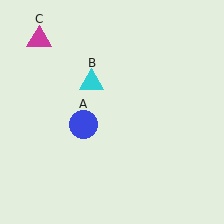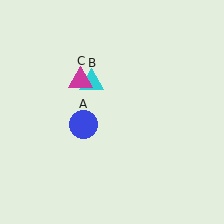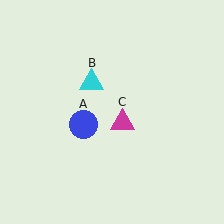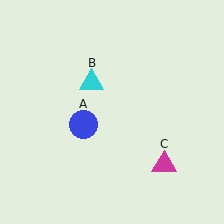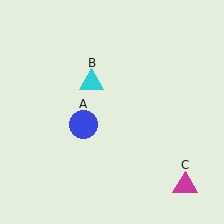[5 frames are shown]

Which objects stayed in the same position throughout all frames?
Blue circle (object A) and cyan triangle (object B) remained stationary.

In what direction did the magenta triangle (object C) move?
The magenta triangle (object C) moved down and to the right.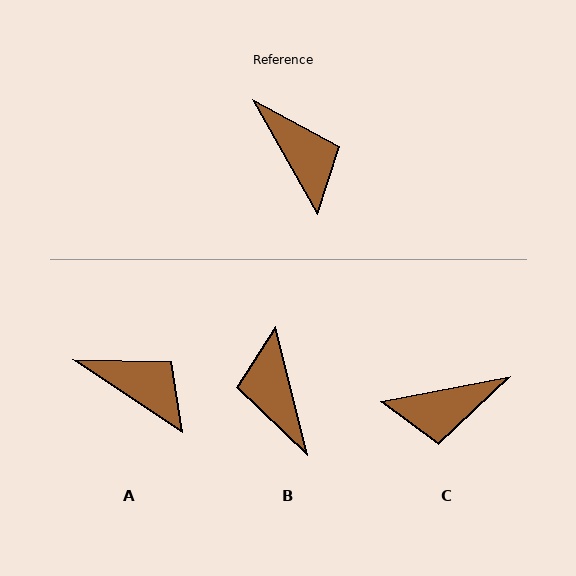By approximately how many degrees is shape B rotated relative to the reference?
Approximately 165 degrees counter-clockwise.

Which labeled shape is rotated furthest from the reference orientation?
B, about 165 degrees away.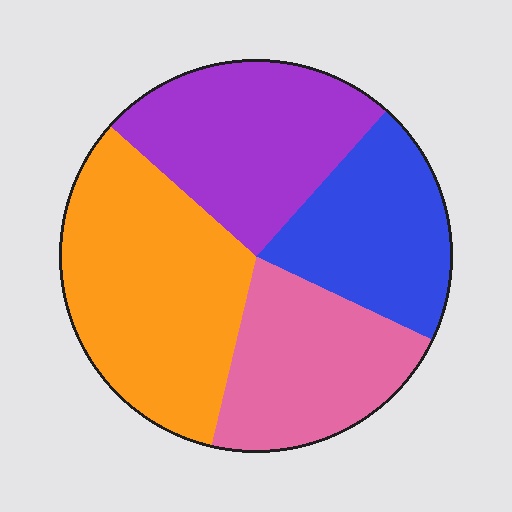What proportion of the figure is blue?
Blue covers roughly 20% of the figure.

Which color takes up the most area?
Orange, at roughly 35%.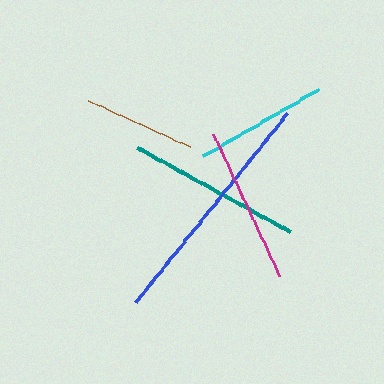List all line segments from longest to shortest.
From longest to shortest: blue, teal, magenta, cyan, brown.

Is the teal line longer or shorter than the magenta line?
The teal line is longer than the magenta line.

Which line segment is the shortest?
The brown line is the shortest at approximately 112 pixels.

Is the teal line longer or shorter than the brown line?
The teal line is longer than the brown line.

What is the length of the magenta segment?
The magenta segment is approximately 156 pixels long.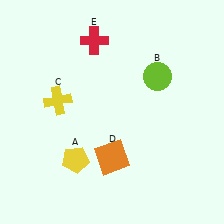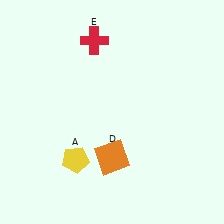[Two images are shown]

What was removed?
The yellow cross (C), the lime circle (B) were removed in Image 2.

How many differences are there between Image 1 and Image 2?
There are 2 differences between the two images.